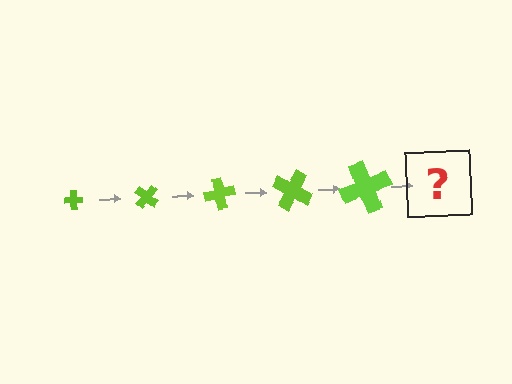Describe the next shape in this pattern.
It should be a cross, larger than the previous one and rotated 200 degrees from the start.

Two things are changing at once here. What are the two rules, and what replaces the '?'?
The two rules are that the cross grows larger each step and it rotates 40 degrees each step. The '?' should be a cross, larger than the previous one and rotated 200 degrees from the start.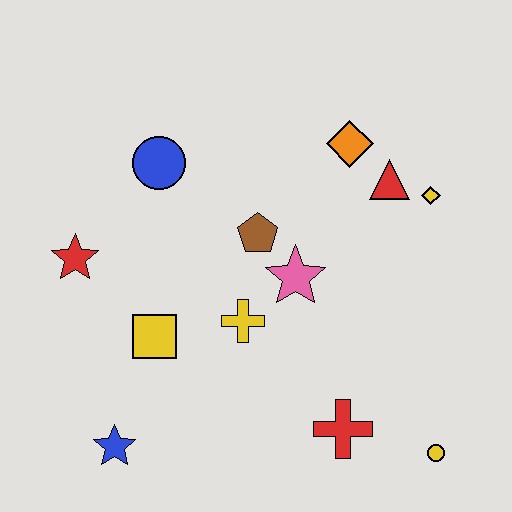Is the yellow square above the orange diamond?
No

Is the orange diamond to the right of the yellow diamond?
No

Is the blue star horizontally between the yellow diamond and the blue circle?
No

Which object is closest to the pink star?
The brown pentagon is closest to the pink star.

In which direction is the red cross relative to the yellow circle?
The red cross is to the left of the yellow circle.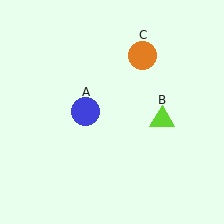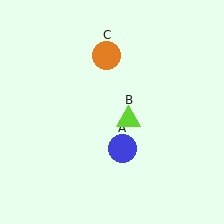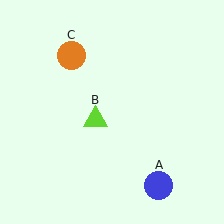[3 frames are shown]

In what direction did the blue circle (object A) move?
The blue circle (object A) moved down and to the right.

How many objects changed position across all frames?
3 objects changed position: blue circle (object A), lime triangle (object B), orange circle (object C).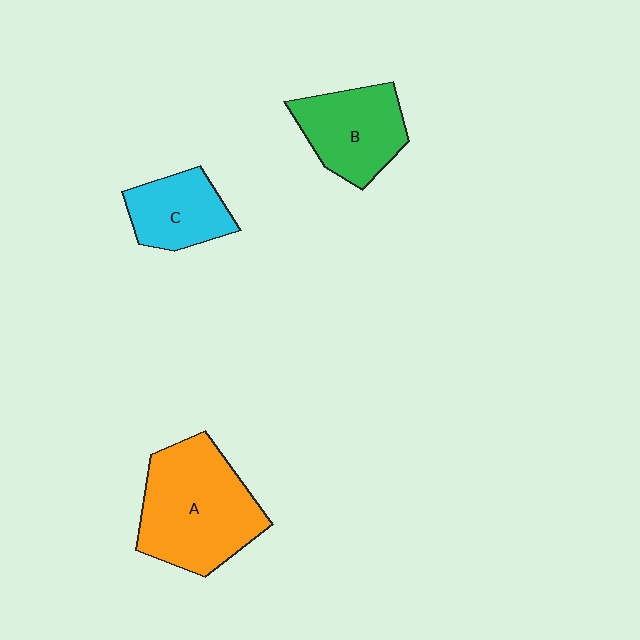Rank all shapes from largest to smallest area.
From largest to smallest: A (orange), B (green), C (cyan).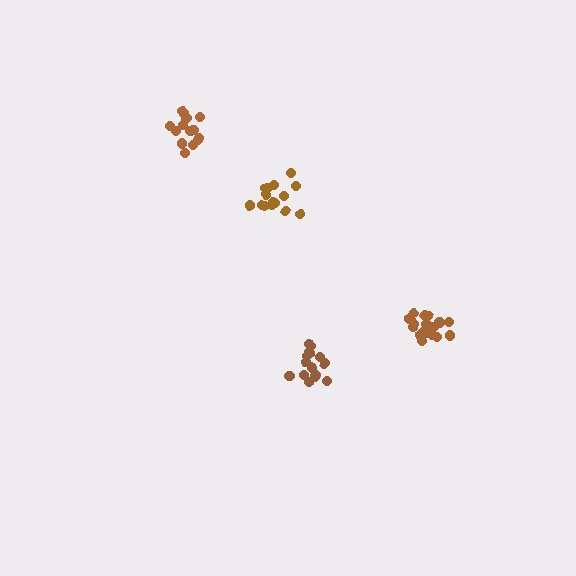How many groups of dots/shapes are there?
There are 4 groups.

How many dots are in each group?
Group 1: 15 dots, Group 2: 14 dots, Group 3: 14 dots, Group 4: 19 dots (62 total).